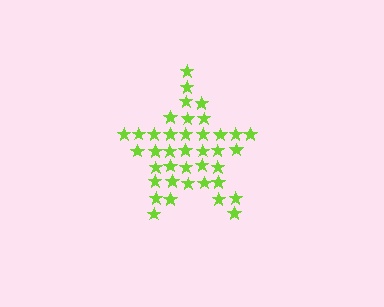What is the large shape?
The large shape is a star.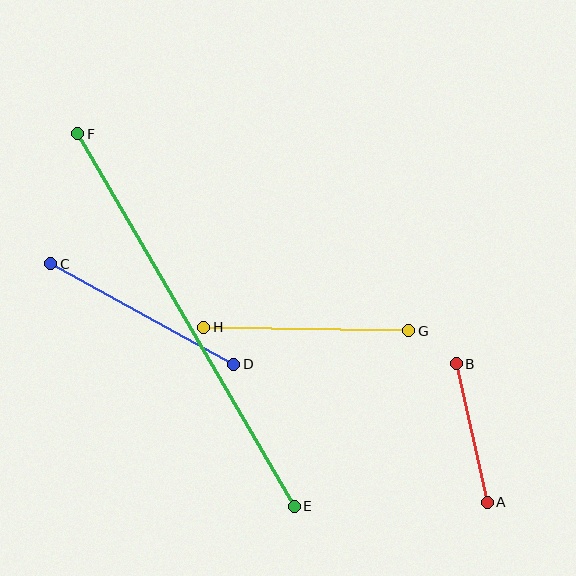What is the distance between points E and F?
The distance is approximately 431 pixels.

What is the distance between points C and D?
The distance is approximately 209 pixels.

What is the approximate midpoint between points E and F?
The midpoint is at approximately (186, 320) pixels.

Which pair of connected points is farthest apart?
Points E and F are farthest apart.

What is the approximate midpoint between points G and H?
The midpoint is at approximately (306, 329) pixels.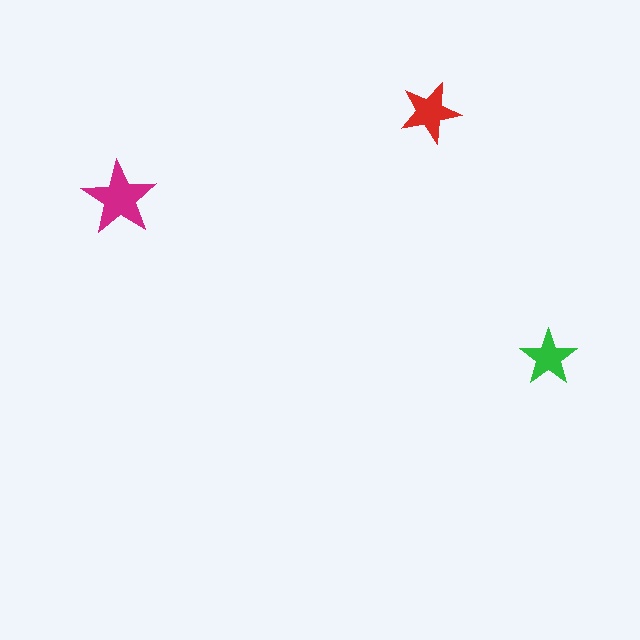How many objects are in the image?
There are 3 objects in the image.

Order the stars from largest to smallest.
the magenta one, the red one, the green one.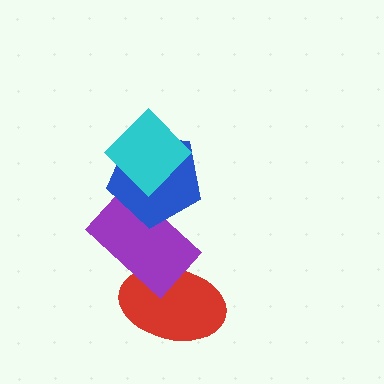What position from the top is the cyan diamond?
The cyan diamond is 1st from the top.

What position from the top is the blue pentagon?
The blue pentagon is 2nd from the top.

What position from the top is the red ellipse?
The red ellipse is 4th from the top.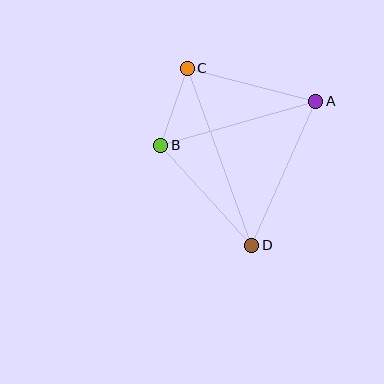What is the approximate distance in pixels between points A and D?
The distance between A and D is approximately 157 pixels.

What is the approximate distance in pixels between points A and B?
The distance between A and B is approximately 161 pixels.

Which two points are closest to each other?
Points B and C are closest to each other.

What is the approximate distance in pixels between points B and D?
The distance between B and D is approximately 135 pixels.